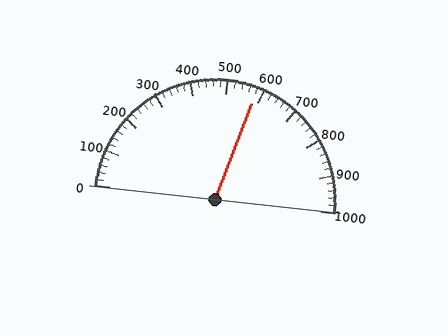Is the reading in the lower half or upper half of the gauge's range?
The reading is in the upper half of the range (0 to 1000).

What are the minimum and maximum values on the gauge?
The gauge ranges from 0 to 1000.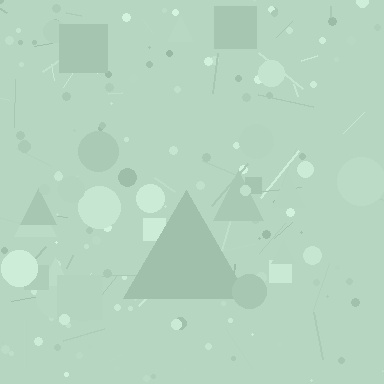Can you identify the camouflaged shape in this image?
The camouflaged shape is a triangle.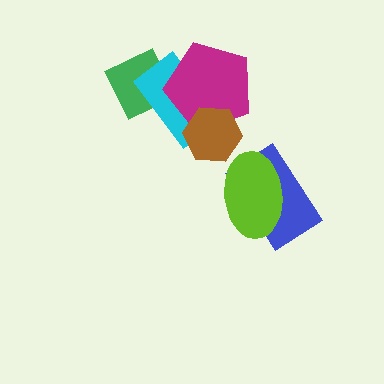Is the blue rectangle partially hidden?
Yes, it is partially covered by another shape.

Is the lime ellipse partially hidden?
No, no other shape covers it.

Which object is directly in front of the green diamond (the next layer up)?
The cyan rectangle is directly in front of the green diamond.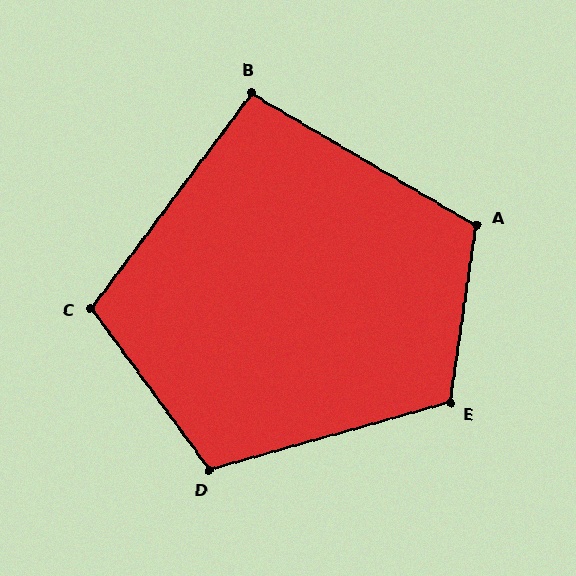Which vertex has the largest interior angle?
E, at approximately 114 degrees.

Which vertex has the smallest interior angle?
B, at approximately 96 degrees.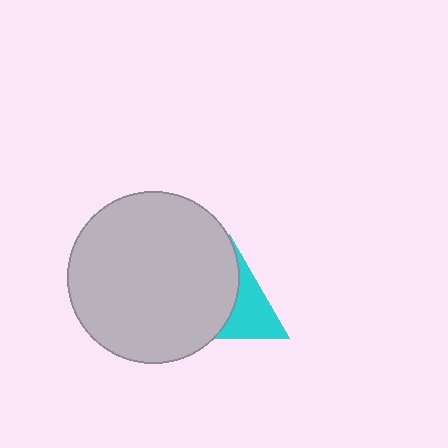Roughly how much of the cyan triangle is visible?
A small part of it is visible (roughly 43%).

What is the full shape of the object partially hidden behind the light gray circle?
The partially hidden object is a cyan triangle.